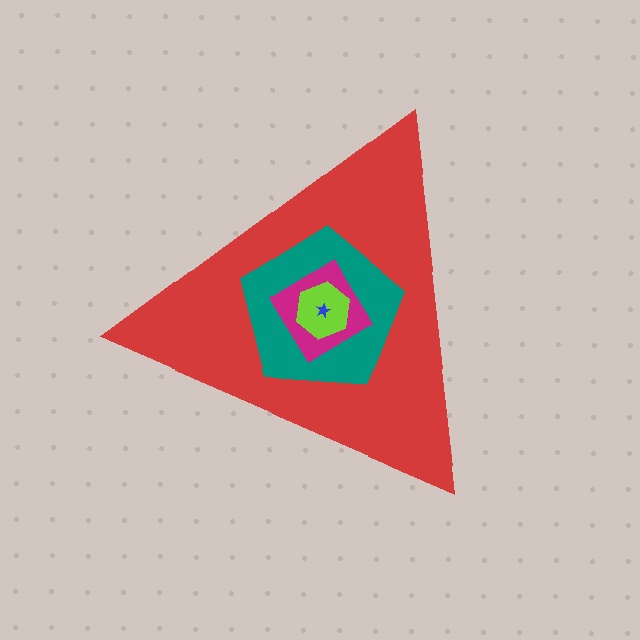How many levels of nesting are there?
5.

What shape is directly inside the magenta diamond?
The lime hexagon.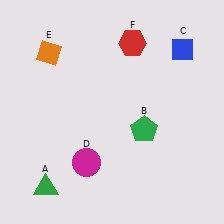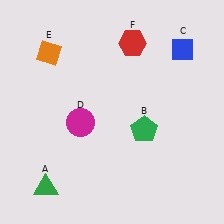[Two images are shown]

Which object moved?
The magenta circle (D) moved up.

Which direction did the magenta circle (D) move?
The magenta circle (D) moved up.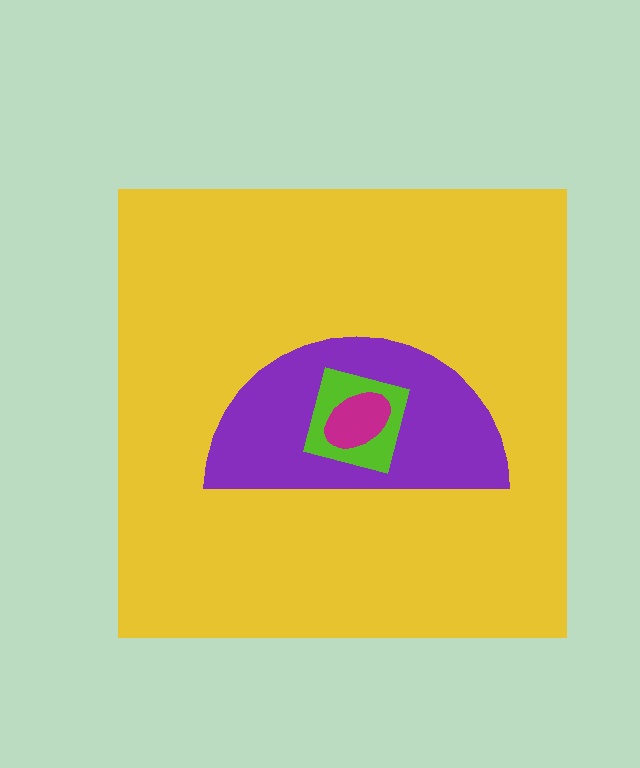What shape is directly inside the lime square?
The magenta ellipse.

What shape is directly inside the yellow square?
The purple semicircle.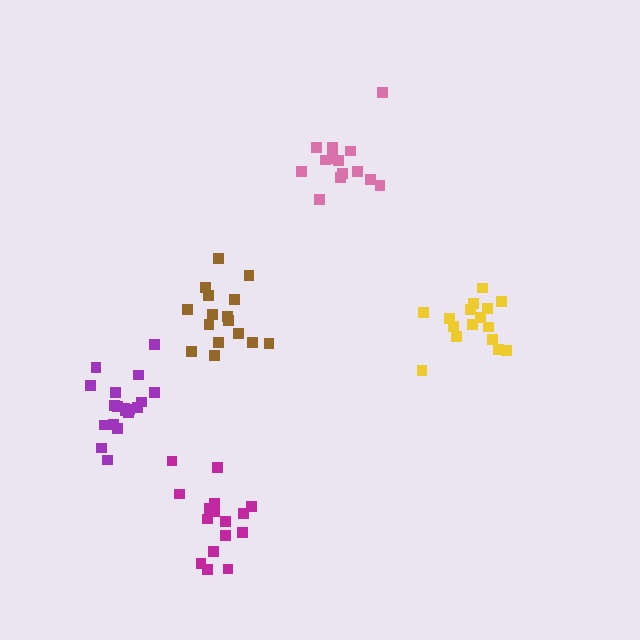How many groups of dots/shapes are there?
There are 5 groups.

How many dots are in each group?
Group 1: 14 dots, Group 2: 16 dots, Group 3: 16 dots, Group 4: 16 dots, Group 5: 19 dots (81 total).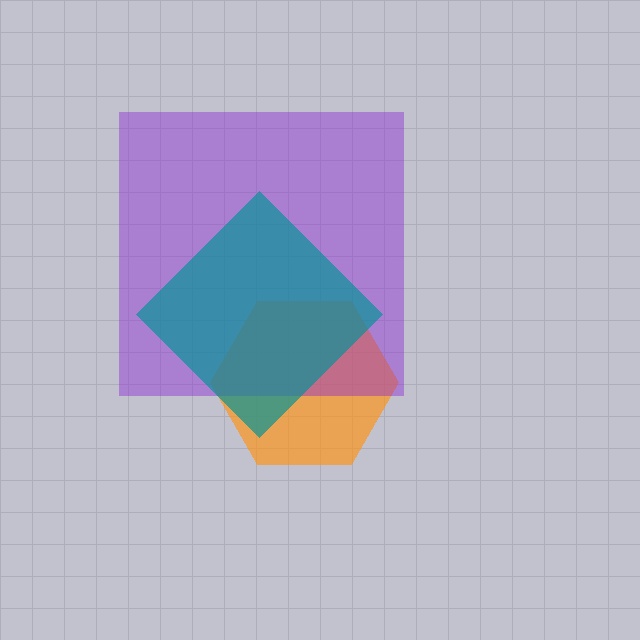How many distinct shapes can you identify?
There are 3 distinct shapes: an orange hexagon, a purple square, a teal diamond.